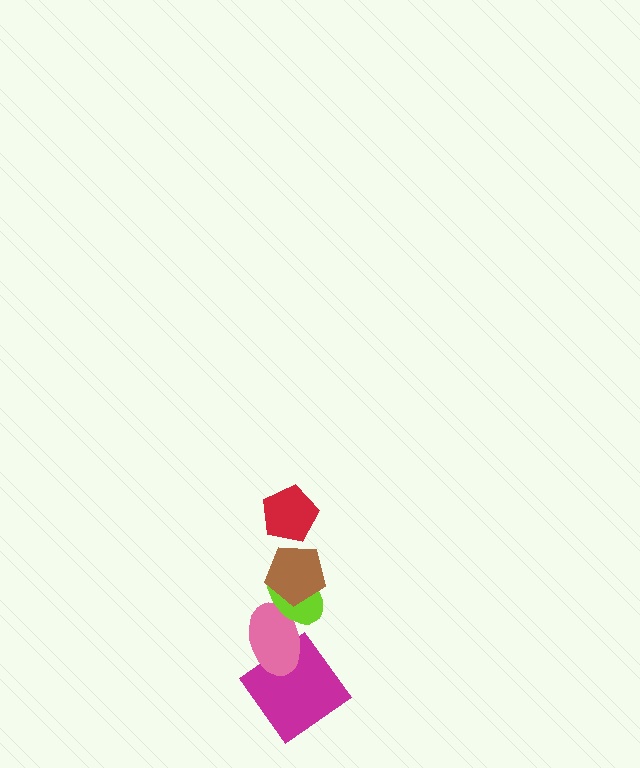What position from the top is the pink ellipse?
The pink ellipse is 4th from the top.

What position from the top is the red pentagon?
The red pentagon is 1st from the top.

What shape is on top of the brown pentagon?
The red pentagon is on top of the brown pentagon.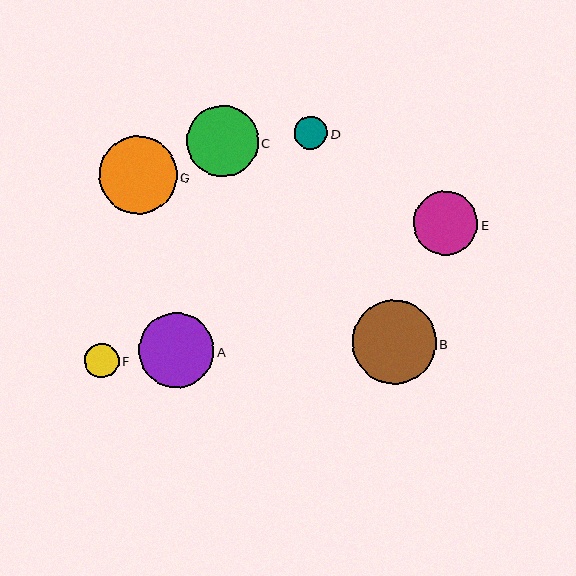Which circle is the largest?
Circle B is the largest with a size of approximately 84 pixels.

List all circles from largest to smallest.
From largest to smallest: B, G, A, C, E, F, D.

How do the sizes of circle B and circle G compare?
Circle B and circle G are approximately the same size.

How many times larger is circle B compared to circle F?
Circle B is approximately 2.4 times the size of circle F.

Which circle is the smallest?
Circle D is the smallest with a size of approximately 33 pixels.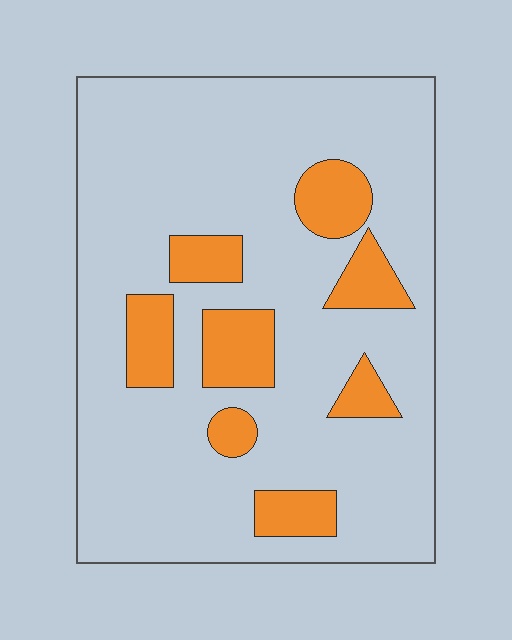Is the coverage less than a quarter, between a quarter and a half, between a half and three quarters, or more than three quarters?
Less than a quarter.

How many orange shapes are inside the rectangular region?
8.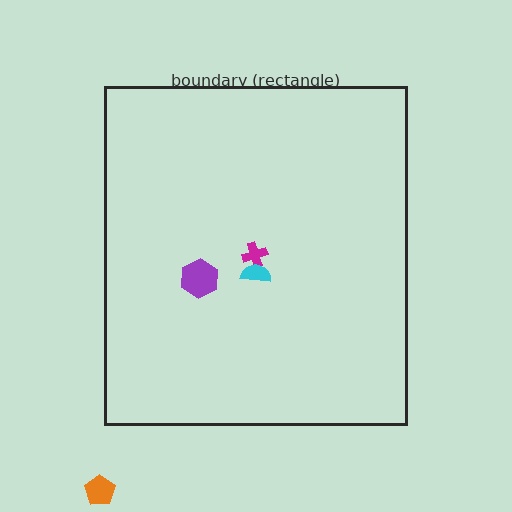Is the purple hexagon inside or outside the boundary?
Inside.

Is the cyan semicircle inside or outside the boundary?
Inside.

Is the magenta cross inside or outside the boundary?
Inside.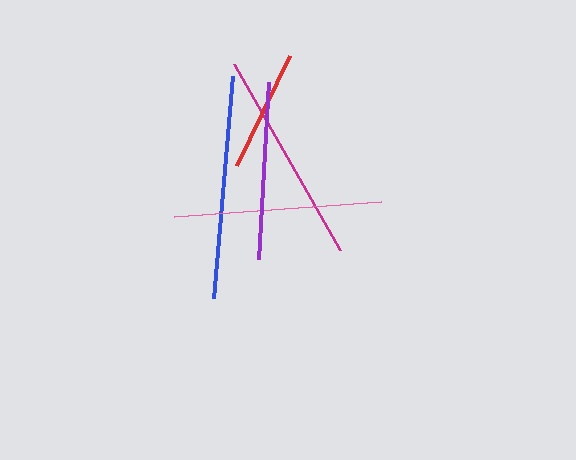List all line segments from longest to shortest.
From longest to shortest: blue, magenta, pink, purple, red.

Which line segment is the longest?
The blue line is the longest at approximately 223 pixels.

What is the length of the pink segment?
The pink segment is approximately 207 pixels long.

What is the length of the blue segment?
The blue segment is approximately 223 pixels long.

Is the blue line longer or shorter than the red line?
The blue line is longer than the red line.